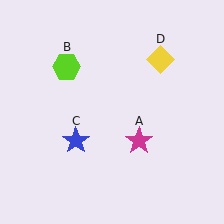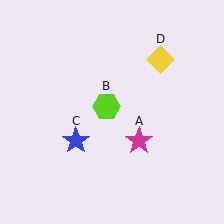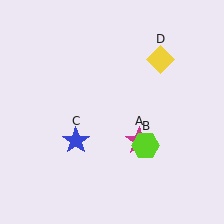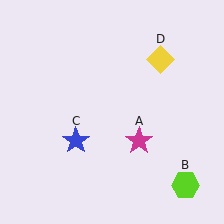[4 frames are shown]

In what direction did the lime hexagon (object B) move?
The lime hexagon (object B) moved down and to the right.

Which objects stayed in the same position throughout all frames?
Magenta star (object A) and blue star (object C) and yellow diamond (object D) remained stationary.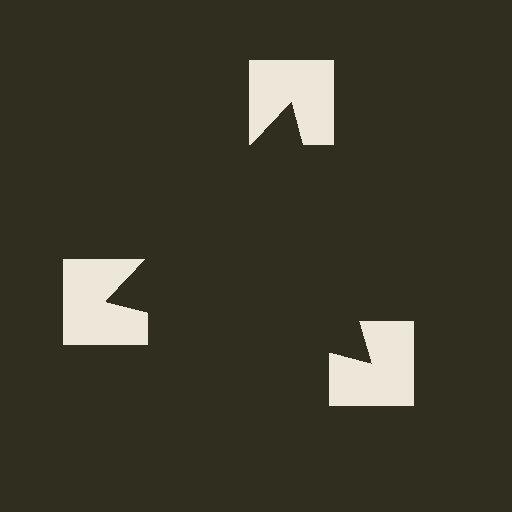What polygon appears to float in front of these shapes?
An illusory triangle — its edges are inferred from the aligned wedge cuts in the notched squares, not physically drawn.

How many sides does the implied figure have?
3 sides.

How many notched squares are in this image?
There are 3 — one at each vertex of the illusory triangle.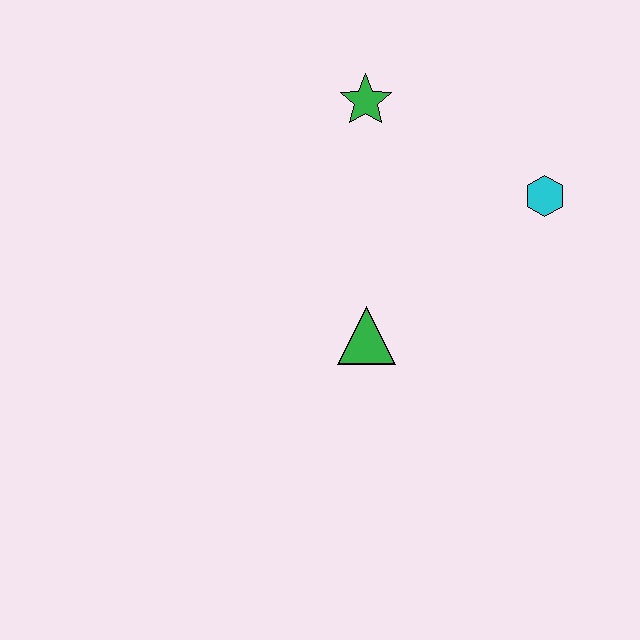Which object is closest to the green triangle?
The cyan hexagon is closest to the green triangle.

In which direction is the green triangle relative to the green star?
The green triangle is below the green star.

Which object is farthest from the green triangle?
The green star is farthest from the green triangle.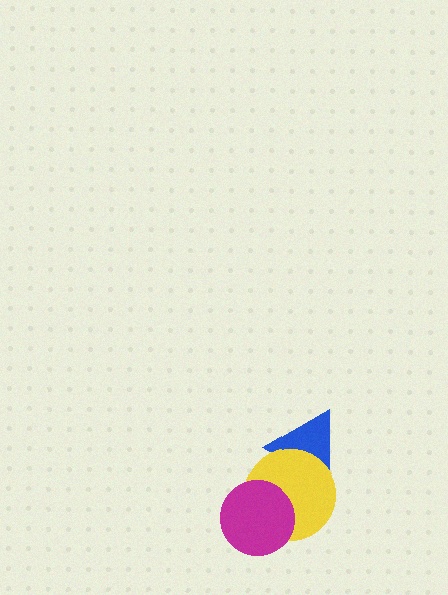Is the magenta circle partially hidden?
No, no other shape covers it.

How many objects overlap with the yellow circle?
2 objects overlap with the yellow circle.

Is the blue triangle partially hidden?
Yes, it is partially covered by another shape.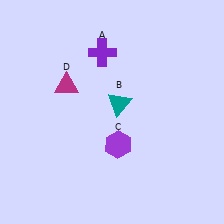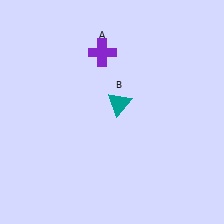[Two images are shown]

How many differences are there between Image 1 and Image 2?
There are 2 differences between the two images.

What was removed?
The purple hexagon (C), the magenta triangle (D) were removed in Image 2.